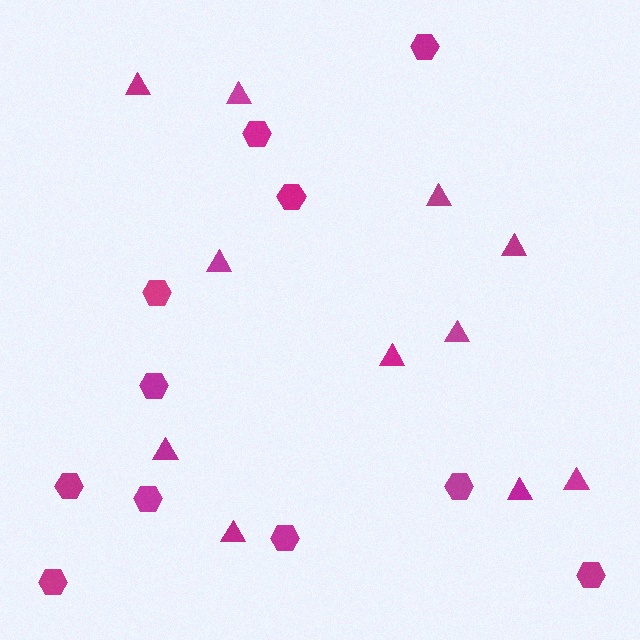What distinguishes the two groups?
There are 2 groups: one group of triangles (11) and one group of hexagons (11).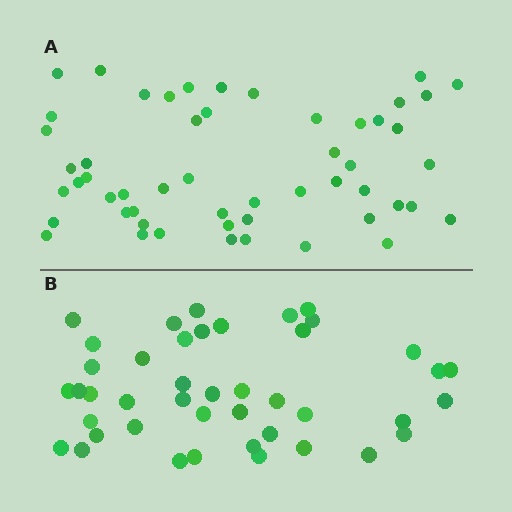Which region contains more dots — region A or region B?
Region A (the top region) has more dots.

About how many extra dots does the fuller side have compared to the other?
Region A has roughly 10 or so more dots than region B.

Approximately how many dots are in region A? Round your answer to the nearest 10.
About 50 dots. (The exact count is 53, which rounds to 50.)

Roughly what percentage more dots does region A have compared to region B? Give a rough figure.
About 25% more.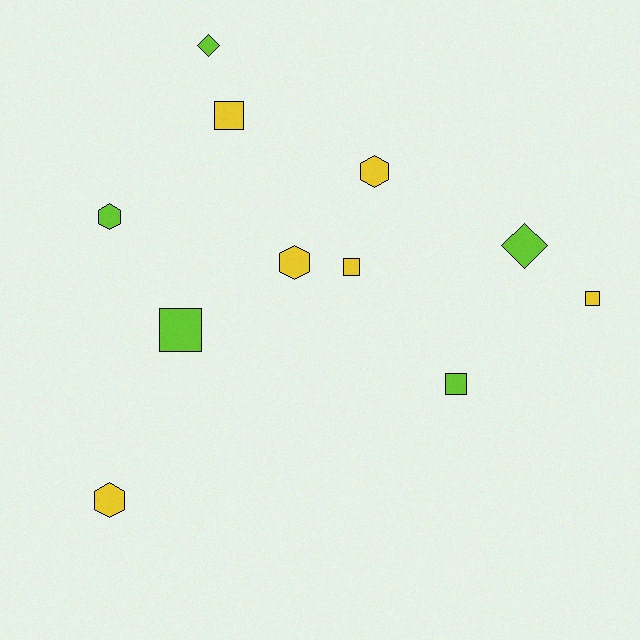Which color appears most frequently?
Yellow, with 6 objects.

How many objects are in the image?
There are 11 objects.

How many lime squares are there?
There are 2 lime squares.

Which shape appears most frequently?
Square, with 5 objects.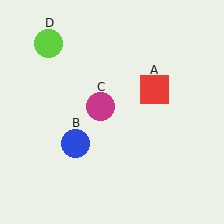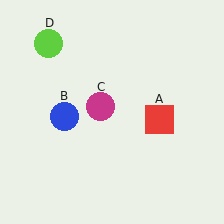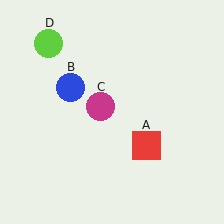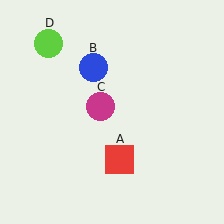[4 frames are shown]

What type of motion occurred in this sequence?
The red square (object A), blue circle (object B) rotated clockwise around the center of the scene.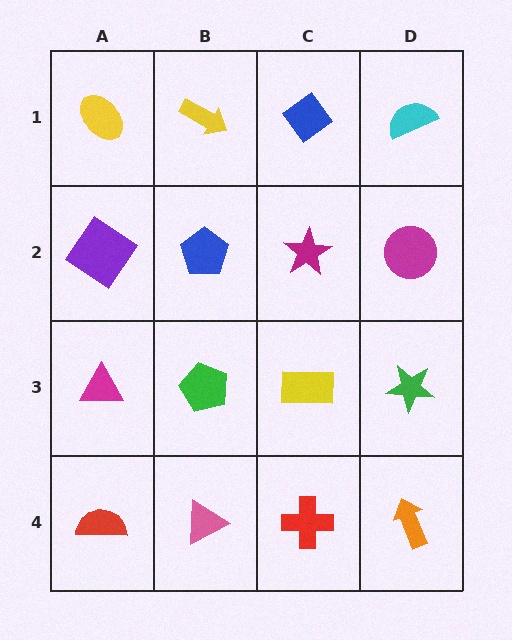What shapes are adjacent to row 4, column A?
A magenta triangle (row 3, column A), a pink triangle (row 4, column B).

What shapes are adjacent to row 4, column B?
A green pentagon (row 3, column B), a red semicircle (row 4, column A), a red cross (row 4, column C).